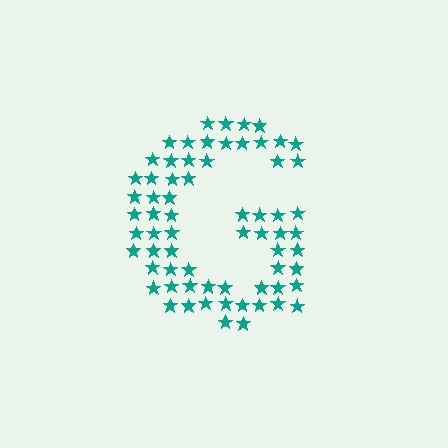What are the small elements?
The small elements are stars.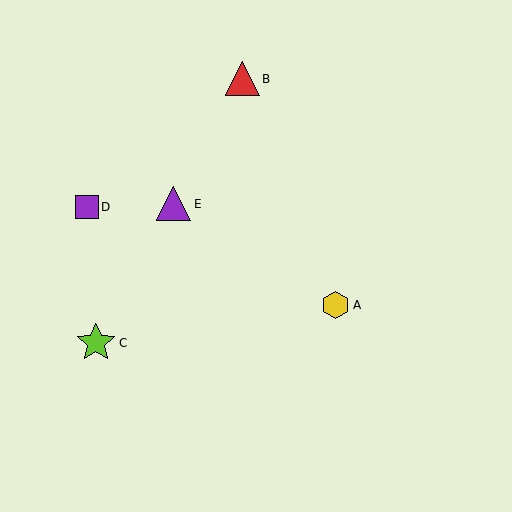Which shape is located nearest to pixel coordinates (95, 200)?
The purple square (labeled D) at (87, 207) is nearest to that location.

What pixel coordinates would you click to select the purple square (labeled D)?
Click at (87, 207) to select the purple square D.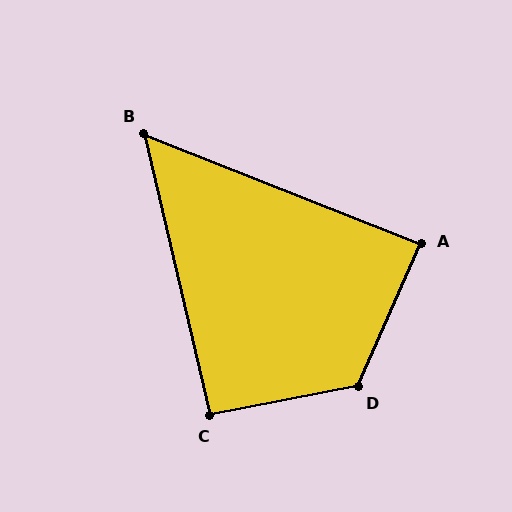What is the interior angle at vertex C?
Approximately 92 degrees (approximately right).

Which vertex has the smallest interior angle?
B, at approximately 55 degrees.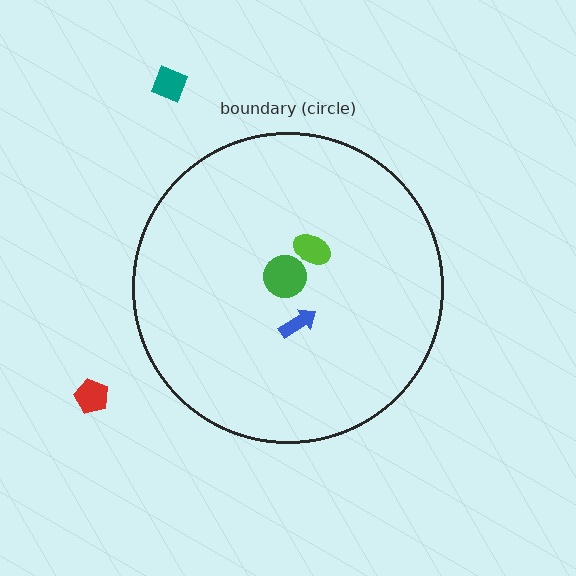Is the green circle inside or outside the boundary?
Inside.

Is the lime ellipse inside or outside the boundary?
Inside.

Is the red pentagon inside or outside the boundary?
Outside.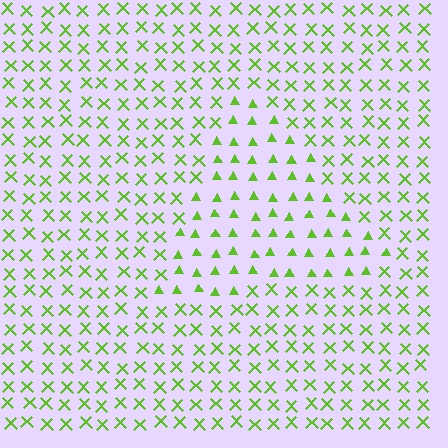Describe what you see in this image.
The image is filled with small lime elements arranged in a uniform grid. A triangle-shaped region contains triangles, while the surrounding area contains X marks. The boundary is defined purely by the change in element shape.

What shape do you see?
I see a triangle.